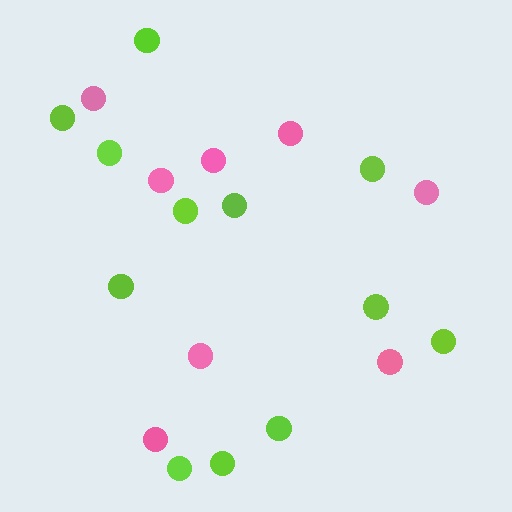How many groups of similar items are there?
There are 2 groups: one group of pink circles (8) and one group of lime circles (12).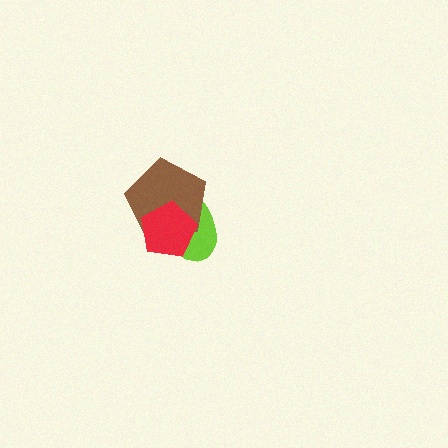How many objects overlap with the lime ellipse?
2 objects overlap with the lime ellipse.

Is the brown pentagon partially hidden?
Yes, it is partially covered by another shape.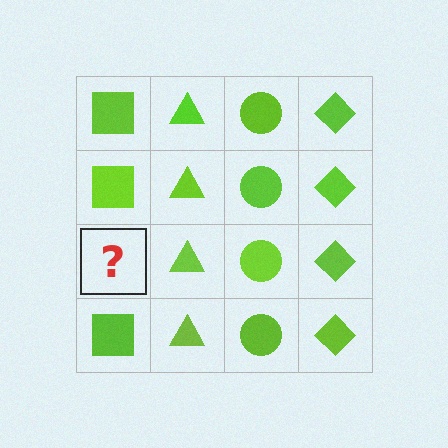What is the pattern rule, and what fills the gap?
The rule is that each column has a consistent shape. The gap should be filled with a lime square.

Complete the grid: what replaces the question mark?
The question mark should be replaced with a lime square.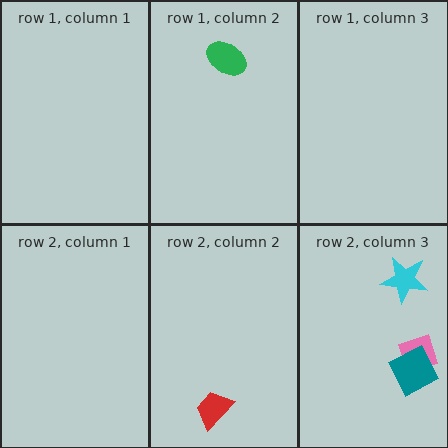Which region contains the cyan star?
The row 2, column 3 region.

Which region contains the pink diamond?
The row 2, column 3 region.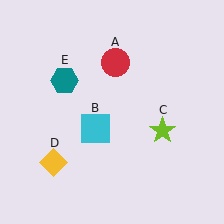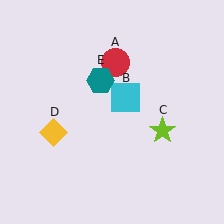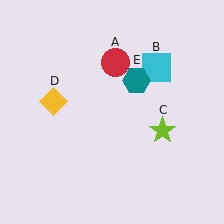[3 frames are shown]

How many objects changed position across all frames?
3 objects changed position: cyan square (object B), yellow diamond (object D), teal hexagon (object E).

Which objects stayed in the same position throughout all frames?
Red circle (object A) and lime star (object C) remained stationary.